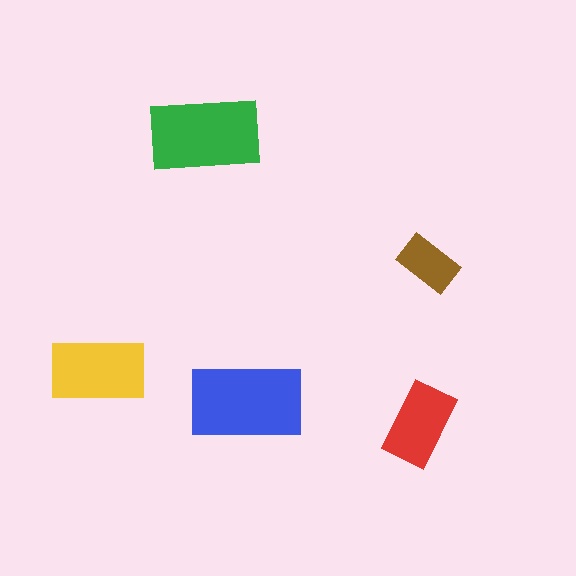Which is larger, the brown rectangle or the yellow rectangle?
The yellow one.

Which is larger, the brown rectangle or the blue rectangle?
The blue one.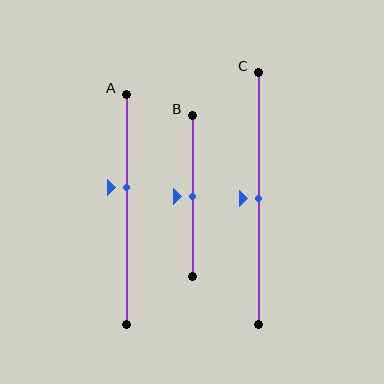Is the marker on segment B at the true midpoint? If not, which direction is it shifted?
Yes, the marker on segment B is at the true midpoint.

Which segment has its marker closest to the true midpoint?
Segment B has its marker closest to the true midpoint.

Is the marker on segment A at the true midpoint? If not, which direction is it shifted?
No, the marker on segment A is shifted upward by about 9% of the segment length.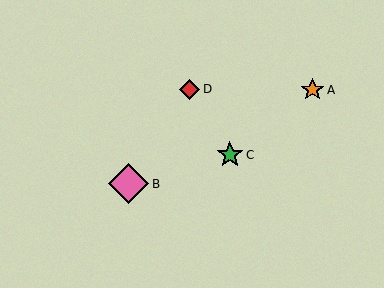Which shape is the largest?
The pink diamond (labeled B) is the largest.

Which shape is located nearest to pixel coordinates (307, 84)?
The orange star (labeled A) at (312, 90) is nearest to that location.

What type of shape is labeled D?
Shape D is a red diamond.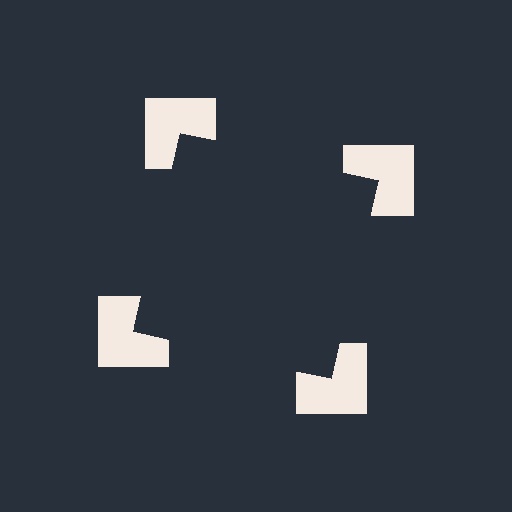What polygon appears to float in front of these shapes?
An illusory square — its edges are inferred from the aligned wedge cuts in the notched squares, not physically drawn.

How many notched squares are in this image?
There are 4 — one at each vertex of the illusory square.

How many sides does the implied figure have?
4 sides.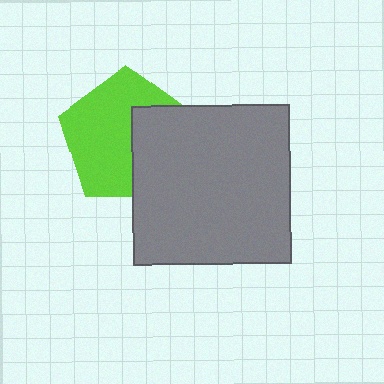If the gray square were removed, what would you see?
You would see the complete lime pentagon.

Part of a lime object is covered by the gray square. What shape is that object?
It is a pentagon.